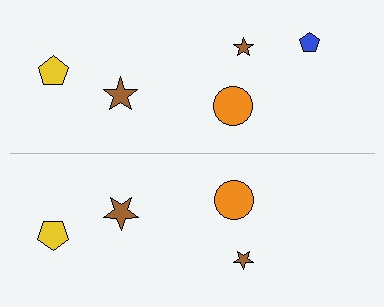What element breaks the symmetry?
A blue pentagon is missing from the bottom side.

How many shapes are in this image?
There are 9 shapes in this image.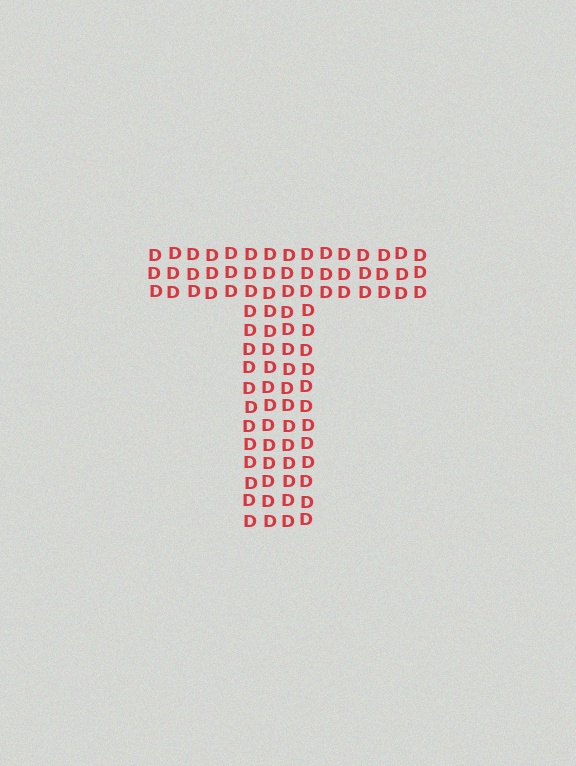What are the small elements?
The small elements are letter D's.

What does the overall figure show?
The overall figure shows the letter T.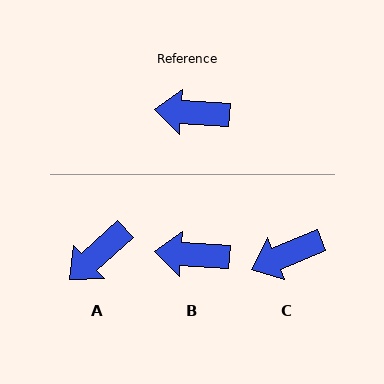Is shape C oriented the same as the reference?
No, it is off by about 27 degrees.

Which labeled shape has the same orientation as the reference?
B.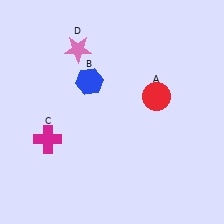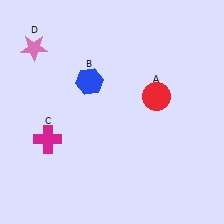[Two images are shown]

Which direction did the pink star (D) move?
The pink star (D) moved left.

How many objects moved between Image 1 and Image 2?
1 object moved between the two images.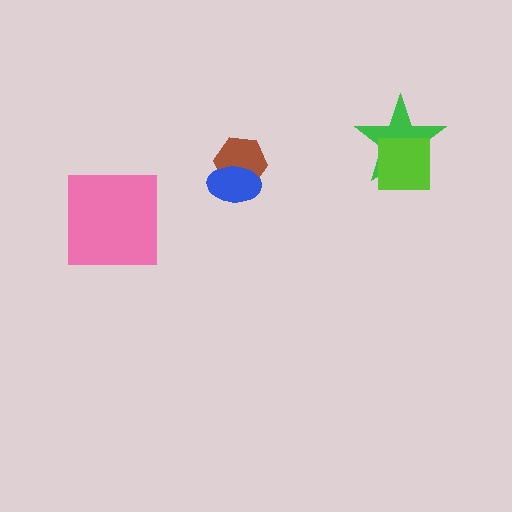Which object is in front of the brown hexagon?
The blue ellipse is in front of the brown hexagon.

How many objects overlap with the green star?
1 object overlaps with the green star.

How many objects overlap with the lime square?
1 object overlaps with the lime square.